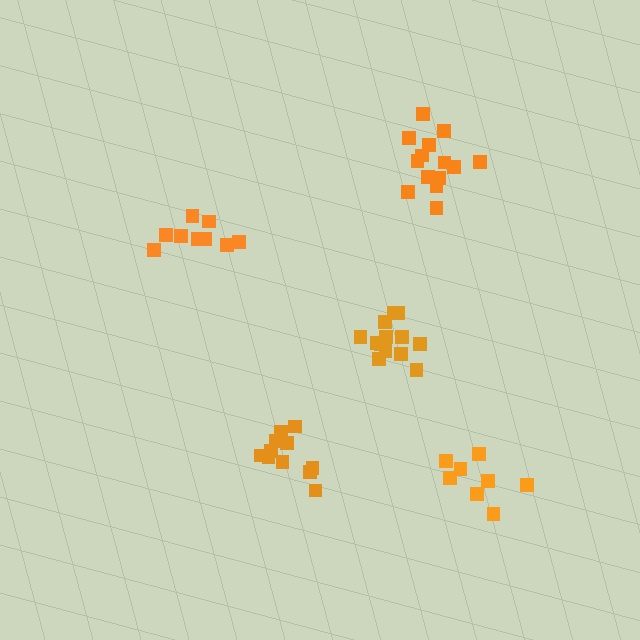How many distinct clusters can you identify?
There are 5 distinct clusters.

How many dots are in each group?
Group 1: 14 dots, Group 2: 11 dots, Group 3: 8 dots, Group 4: 9 dots, Group 5: 13 dots (55 total).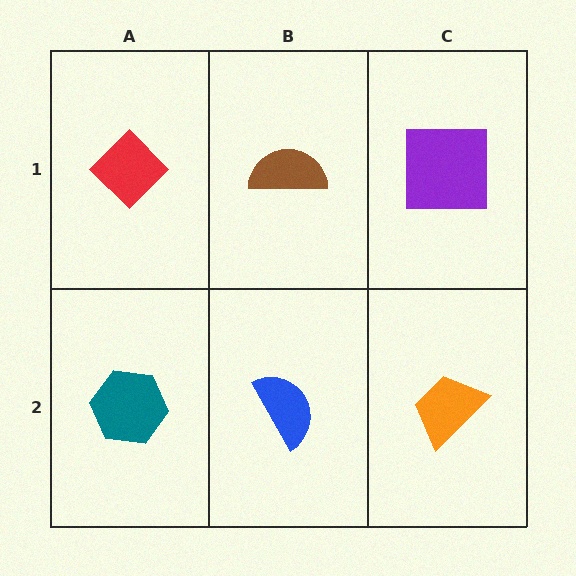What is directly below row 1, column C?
An orange trapezoid.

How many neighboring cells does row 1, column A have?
2.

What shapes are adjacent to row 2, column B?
A brown semicircle (row 1, column B), a teal hexagon (row 2, column A), an orange trapezoid (row 2, column C).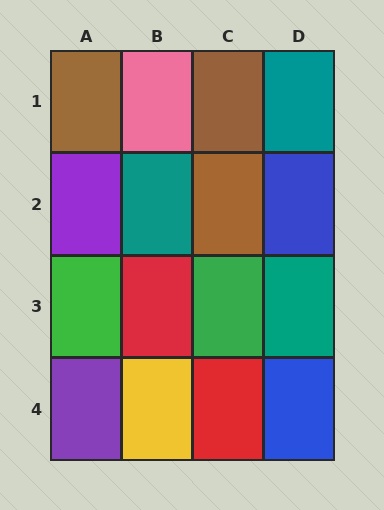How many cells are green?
2 cells are green.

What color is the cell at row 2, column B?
Teal.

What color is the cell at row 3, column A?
Green.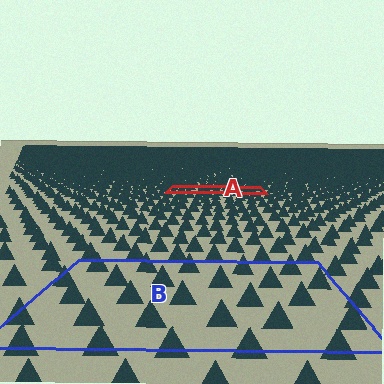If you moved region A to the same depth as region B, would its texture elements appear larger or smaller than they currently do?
They would appear larger. At a closer depth, the same texture elements are projected at a bigger on-screen size.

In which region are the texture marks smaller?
The texture marks are smaller in region A, because it is farther away.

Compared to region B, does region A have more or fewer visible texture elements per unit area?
Region A has more texture elements per unit area — they are packed more densely because it is farther away.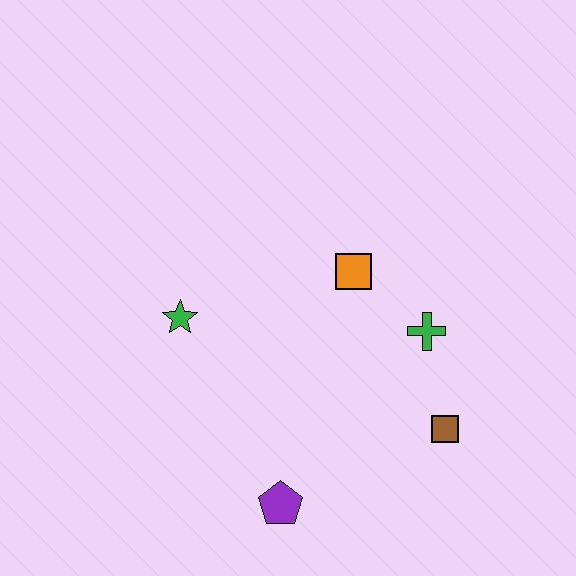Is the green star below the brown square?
No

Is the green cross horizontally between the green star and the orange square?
No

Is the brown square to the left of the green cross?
No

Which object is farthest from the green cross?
The green star is farthest from the green cross.